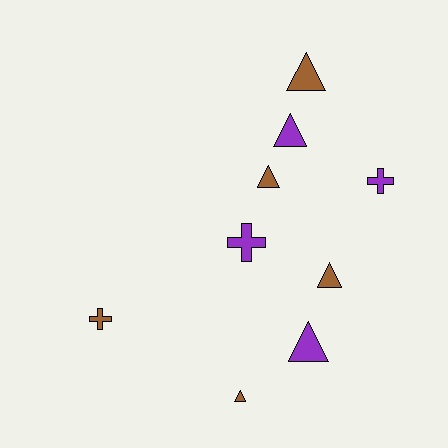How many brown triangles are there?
There are 4 brown triangles.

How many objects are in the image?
There are 9 objects.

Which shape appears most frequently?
Triangle, with 6 objects.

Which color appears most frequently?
Brown, with 5 objects.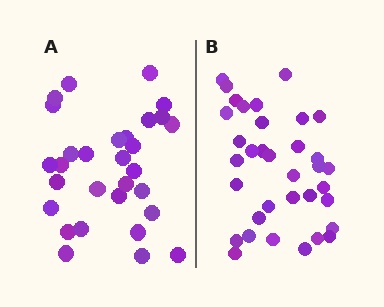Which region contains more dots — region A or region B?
Region B (the right region) has more dots.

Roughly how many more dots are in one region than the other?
Region B has about 5 more dots than region A.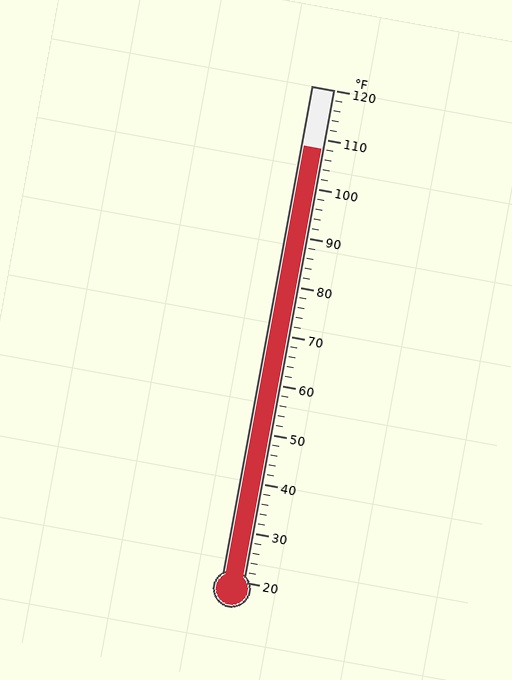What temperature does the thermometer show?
The thermometer shows approximately 108°F.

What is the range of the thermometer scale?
The thermometer scale ranges from 20°F to 120°F.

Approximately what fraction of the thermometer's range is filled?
The thermometer is filled to approximately 90% of its range.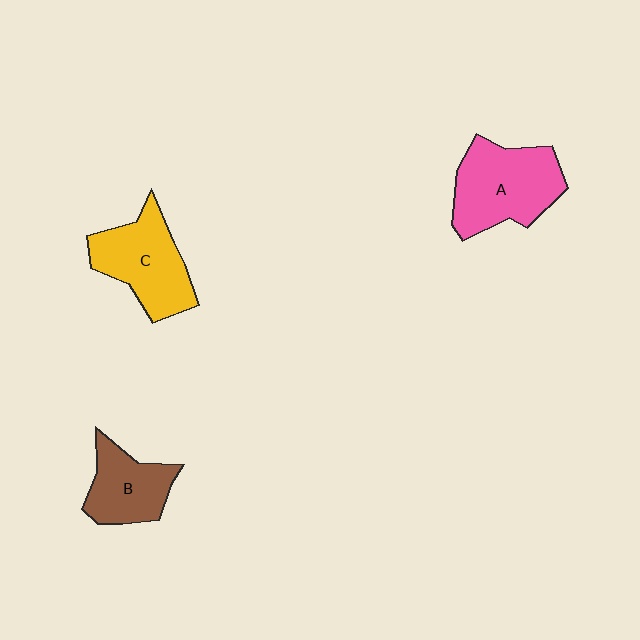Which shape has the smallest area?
Shape B (brown).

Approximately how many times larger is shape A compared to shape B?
Approximately 1.5 times.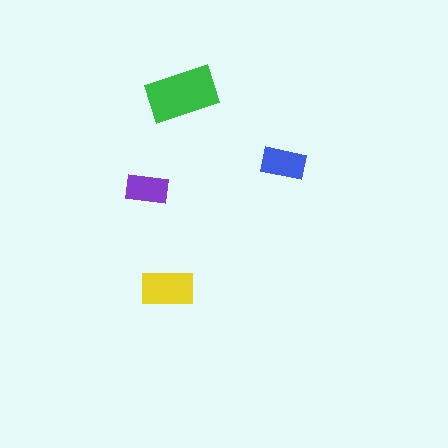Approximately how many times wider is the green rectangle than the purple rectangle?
About 1.5 times wider.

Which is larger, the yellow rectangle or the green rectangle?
The green one.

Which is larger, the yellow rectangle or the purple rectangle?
The yellow one.